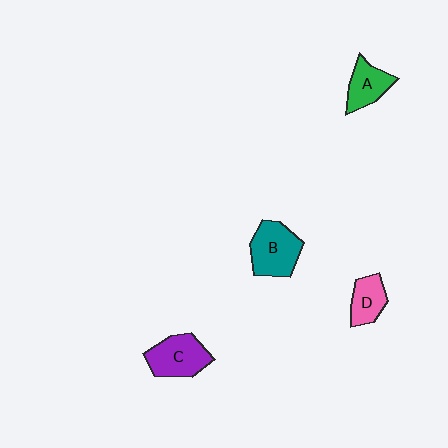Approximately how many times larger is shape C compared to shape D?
Approximately 1.5 times.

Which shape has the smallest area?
Shape D (pink).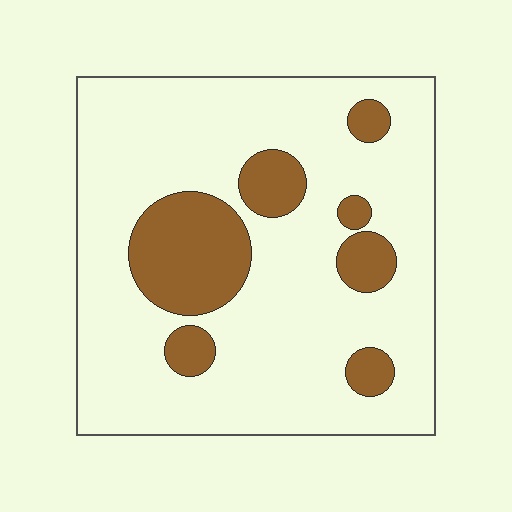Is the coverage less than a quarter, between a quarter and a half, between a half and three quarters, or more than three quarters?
Less than a quarter.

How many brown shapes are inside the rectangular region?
7.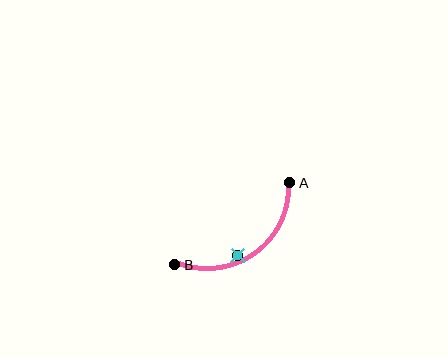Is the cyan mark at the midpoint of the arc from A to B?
No — the cyan mark does not lie on the arc at all. It sits slightly inside the curve.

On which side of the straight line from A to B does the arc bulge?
The arc bulges below and to the right of the straight line connecting A and B.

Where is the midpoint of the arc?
The arc midpoint is the point on the curve farthest from the straight line joining A and B. It sits below and to the right of that line.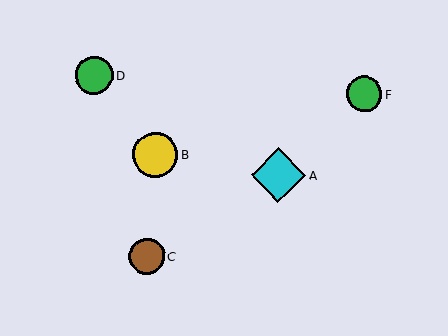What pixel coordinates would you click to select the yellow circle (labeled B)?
Click at (155, 155) to select the yellow circle B.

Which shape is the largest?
The cyan diamond (labeled A) is the largest.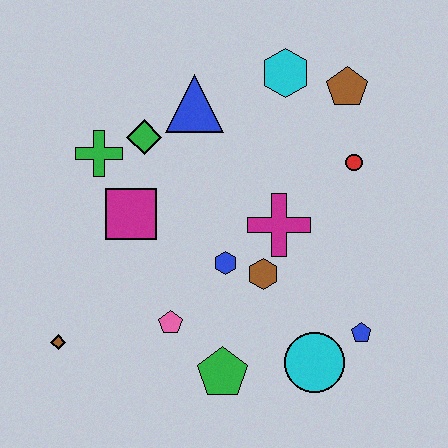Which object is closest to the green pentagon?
The pink pentagon is closest to the green pentagon.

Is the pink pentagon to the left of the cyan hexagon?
Yes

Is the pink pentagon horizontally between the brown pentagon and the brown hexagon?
No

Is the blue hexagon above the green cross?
No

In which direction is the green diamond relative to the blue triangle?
The green diamond is to the left of the blue triangle.